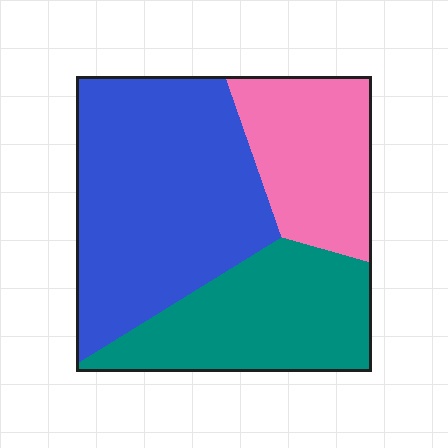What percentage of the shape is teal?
Teal covers 29% of the shape.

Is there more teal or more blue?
Blue.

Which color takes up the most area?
Blue, at roughly 50%.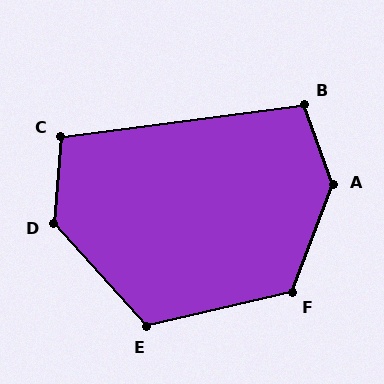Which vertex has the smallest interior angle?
C, at approximately 102 degrees.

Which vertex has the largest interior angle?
A, at approximately 139 degrees.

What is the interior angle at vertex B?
Approximately 103 degrees (obtuse).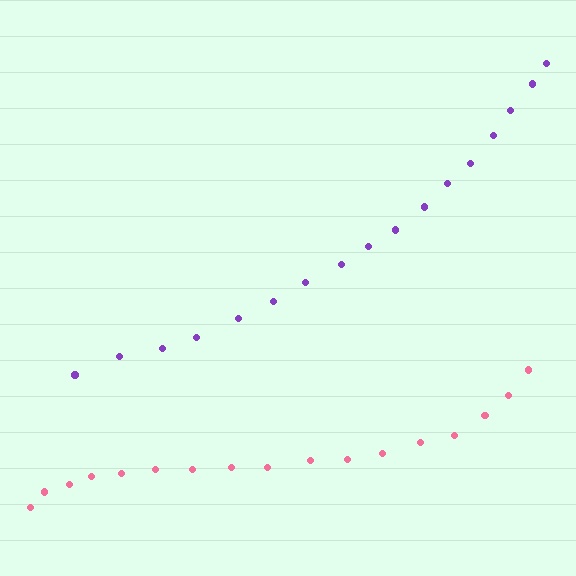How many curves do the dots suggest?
There are 2 distinct paths.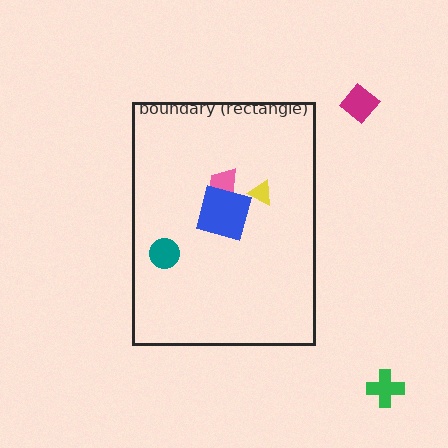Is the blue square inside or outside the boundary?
Inside.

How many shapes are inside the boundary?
4 inside, 2 outside.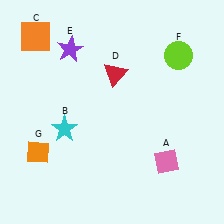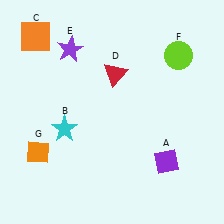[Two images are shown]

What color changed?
The diamond (A) changed from pink in Image 1 to purple in Image 2.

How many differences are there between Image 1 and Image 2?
There is 1 difference between the two images.